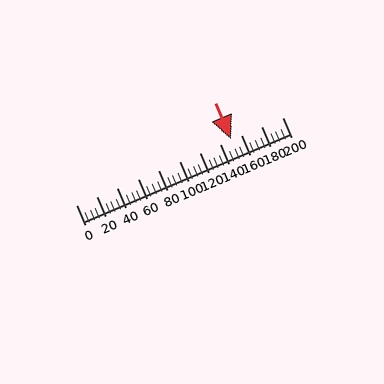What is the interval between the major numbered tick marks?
The major tick marks are spaced 20 units apart.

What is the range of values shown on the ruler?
The ruler shows values from 0 to 200.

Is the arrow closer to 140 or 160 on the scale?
The arrow is closer to 160.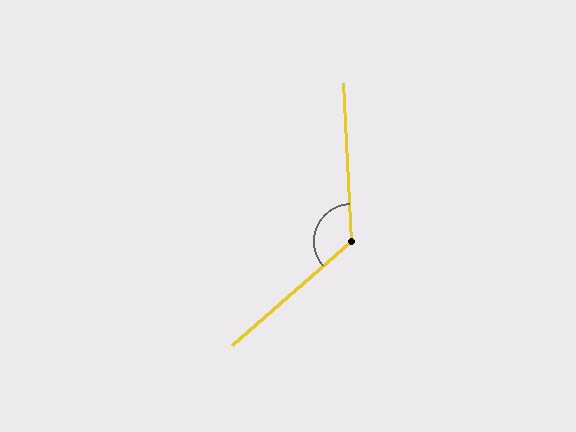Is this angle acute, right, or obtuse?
It is obtuse.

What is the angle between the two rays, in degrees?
Approximately 128 degrees.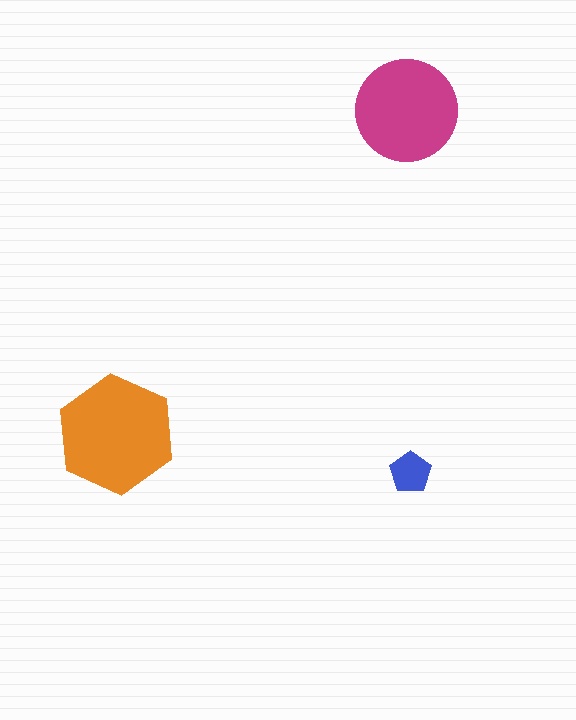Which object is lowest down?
The blue pentagon is bottommost.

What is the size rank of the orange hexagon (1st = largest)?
1st.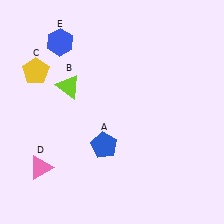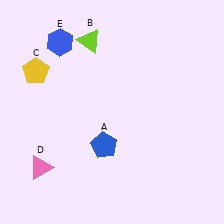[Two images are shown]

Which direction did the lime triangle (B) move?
The lime triangle (B) moved up.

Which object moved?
The lime triangle (B) moved up.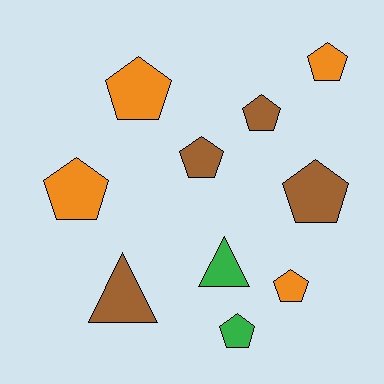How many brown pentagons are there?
There are 3 brown pentagons.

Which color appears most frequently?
Brown, with 4 objects.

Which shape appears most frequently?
Pentagon, with 8 objects.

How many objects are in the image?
There are 10 objects.